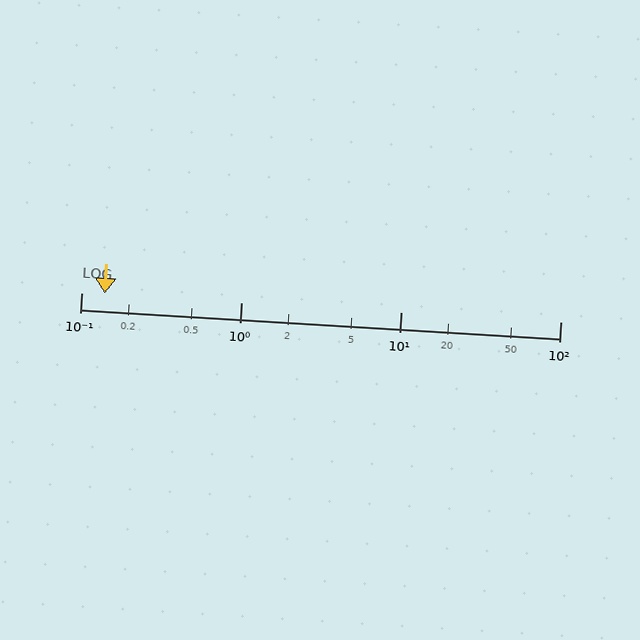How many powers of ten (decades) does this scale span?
The scale spans 3 decades, from 0.1 to 100.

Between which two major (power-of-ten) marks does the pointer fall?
The pointer is between 0.1 and 1.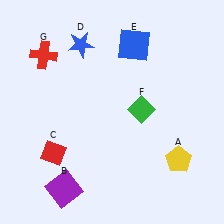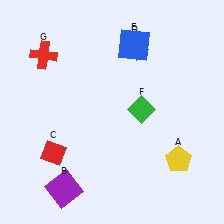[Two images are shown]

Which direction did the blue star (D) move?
The blue star (D) moved right.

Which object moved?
The blue star (D) moved right.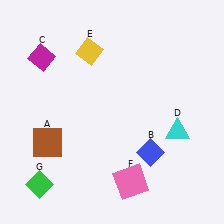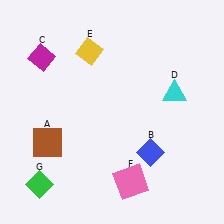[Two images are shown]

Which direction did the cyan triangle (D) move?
The cyan triangle (D) moved up.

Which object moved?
The cyan triangle (D) moved up.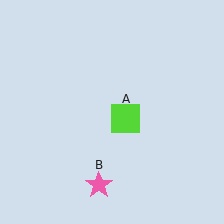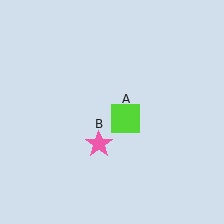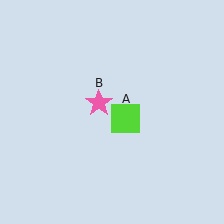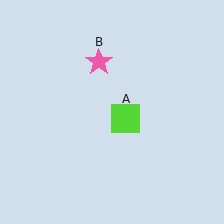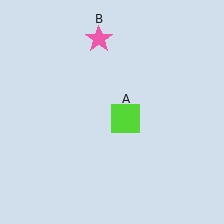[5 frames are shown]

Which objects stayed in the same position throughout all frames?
Lime square (object A) remained stationary.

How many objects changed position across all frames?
1 object changed position: pink star (object B).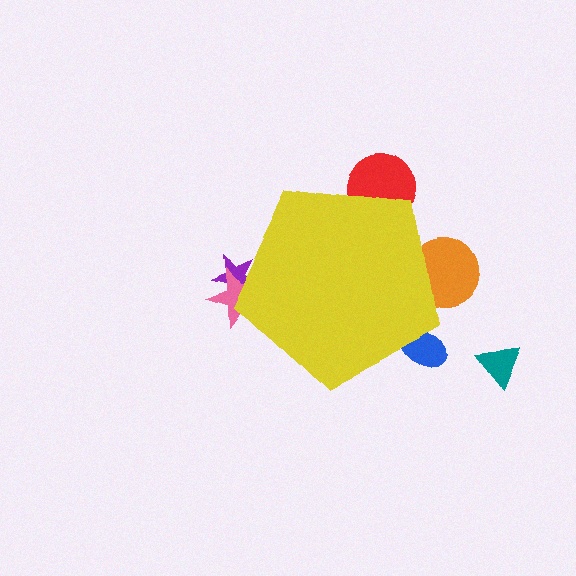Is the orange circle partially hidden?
Yes, the orange circle is partially hidden behind the yellow pentagon.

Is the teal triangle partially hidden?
No, the teal triangle is fully visible.